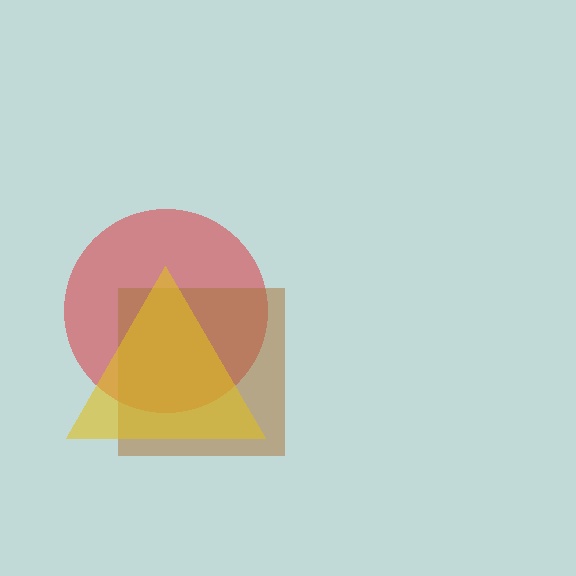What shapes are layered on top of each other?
The layered shapes are: a red circle, a brown square, a yellow triangle.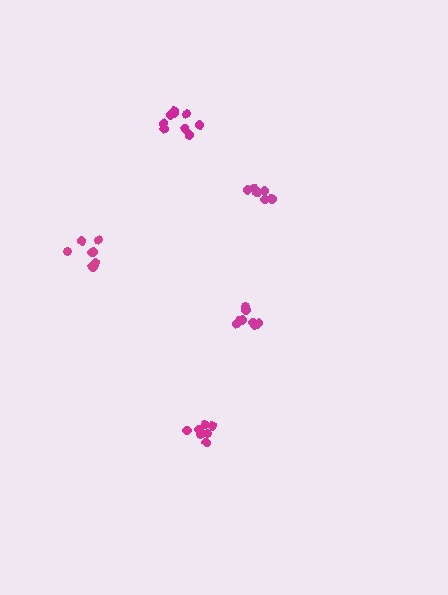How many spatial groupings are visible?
There are 5 spatial groupings.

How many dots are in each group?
Group 1: 7 dots, Group 2: 6 dots, Group 3: 9 dots, Group 4: 8 dots, Group 5: 7 dots (37 total).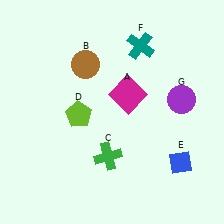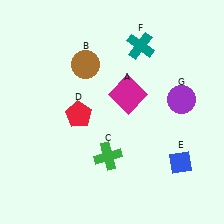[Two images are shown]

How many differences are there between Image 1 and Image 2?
There is 1 difference between the two images.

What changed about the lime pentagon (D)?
In Image 1, D is lime. In Image 2, it changed to red.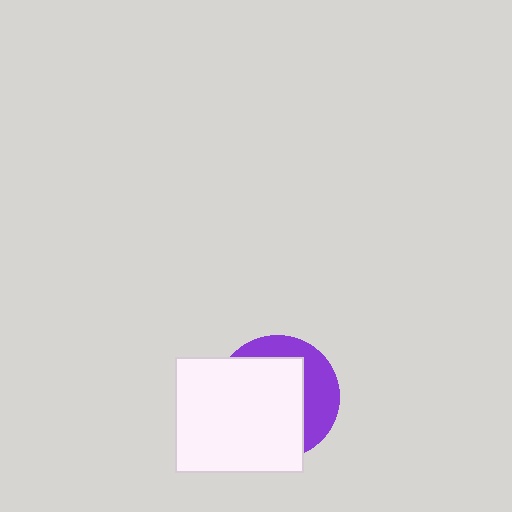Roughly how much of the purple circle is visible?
A small part of it is visible (roughly 35%).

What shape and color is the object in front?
The object in front is a white rectangle.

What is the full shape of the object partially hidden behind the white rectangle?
The partially hidden object is a purple circle.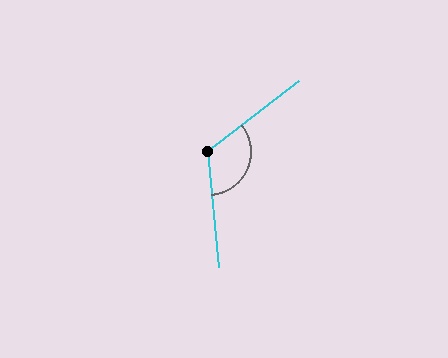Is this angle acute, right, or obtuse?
It is obtuse.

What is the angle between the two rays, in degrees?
Approximately 123 degrees.